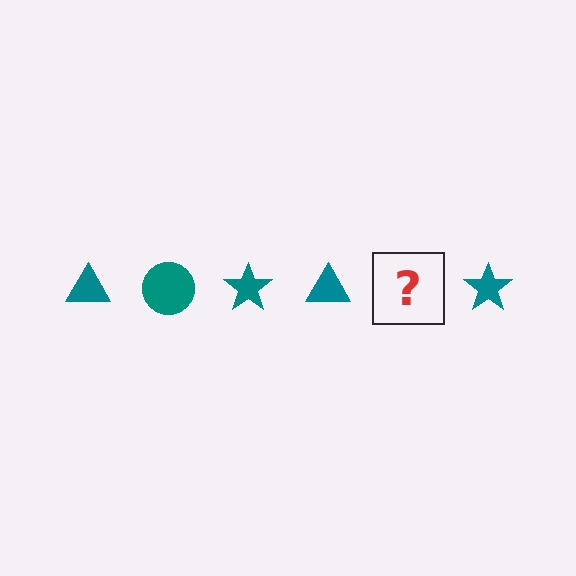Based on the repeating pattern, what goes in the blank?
The blank should be a teal circle.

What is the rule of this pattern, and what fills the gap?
The rule is that the pattern cycles through triangle, circle, star shapes in teal. The gap should be filled with a teal circle.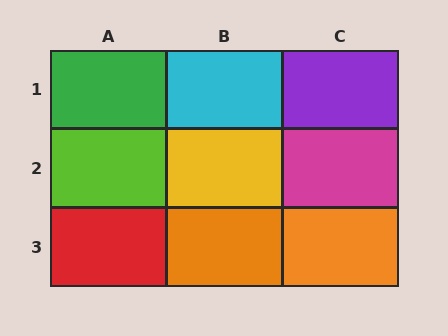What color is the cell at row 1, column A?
Green.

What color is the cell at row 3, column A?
Red.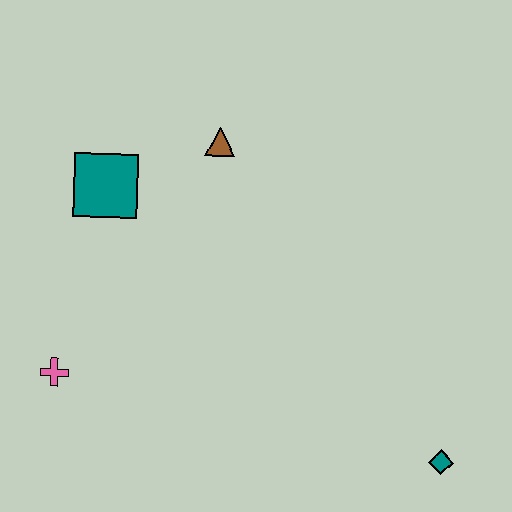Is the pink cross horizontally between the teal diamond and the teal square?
No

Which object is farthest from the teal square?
The teal diamond is farthest from the teal square.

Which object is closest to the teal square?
The brown triangle is closest to the teal square.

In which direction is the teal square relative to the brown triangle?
The teal square is to the left of the brown triangle.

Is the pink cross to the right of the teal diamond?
No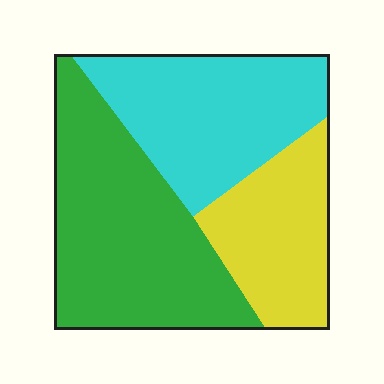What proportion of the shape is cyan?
Cyan covers about 35% of the shape.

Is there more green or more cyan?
Green.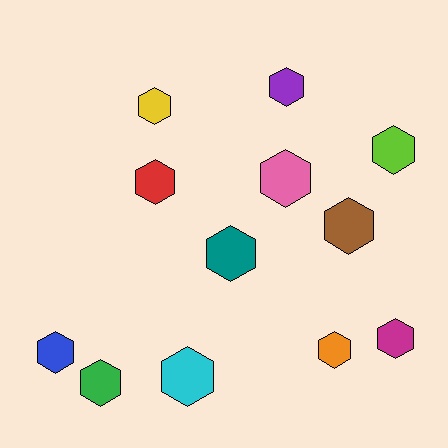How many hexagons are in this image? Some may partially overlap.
There are 12 hexagons.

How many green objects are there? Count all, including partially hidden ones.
There is 1 green object.